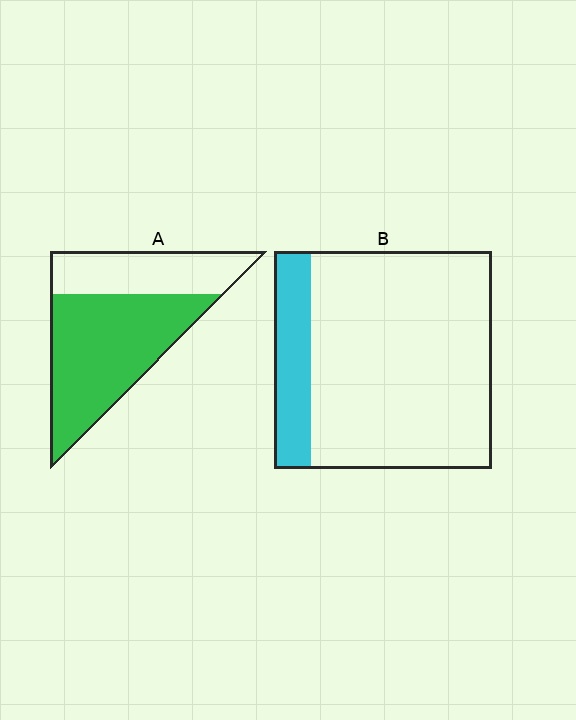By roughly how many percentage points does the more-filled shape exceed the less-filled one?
By roughly 50 percentage points (A over B).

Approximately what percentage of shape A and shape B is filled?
A is approximately 65% and B is approximately 15%.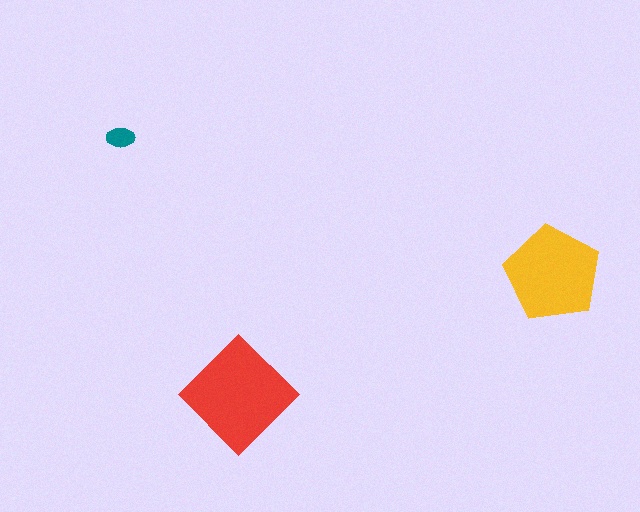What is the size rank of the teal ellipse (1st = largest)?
3rd.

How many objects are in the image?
There are 3 objects in the image.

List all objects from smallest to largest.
The teal ellipse, the yellow pentagon, the red diamond.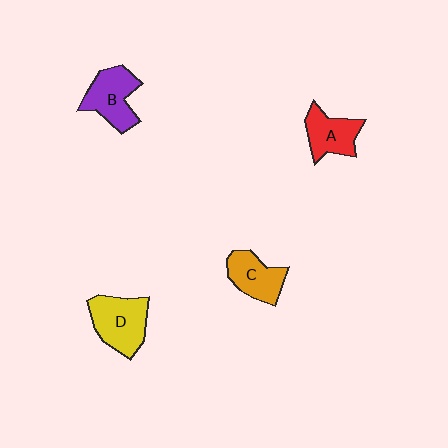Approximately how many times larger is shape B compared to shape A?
Approximately 1.2 times.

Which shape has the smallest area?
Shape A (red).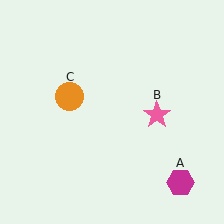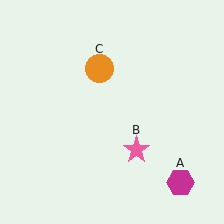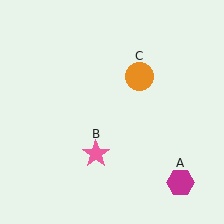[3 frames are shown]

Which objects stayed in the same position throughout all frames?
Magenta hexagon (object A) remained stationary.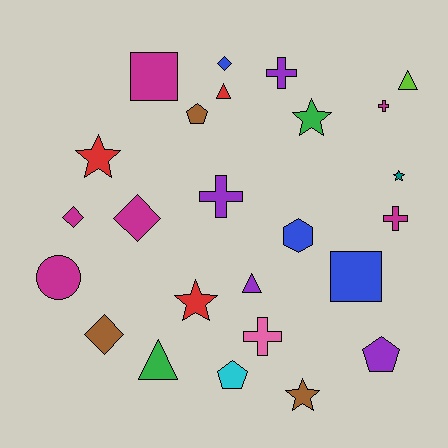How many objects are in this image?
There are 25 objects.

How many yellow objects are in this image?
There are no yellow objects.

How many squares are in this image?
There are 2 squares.